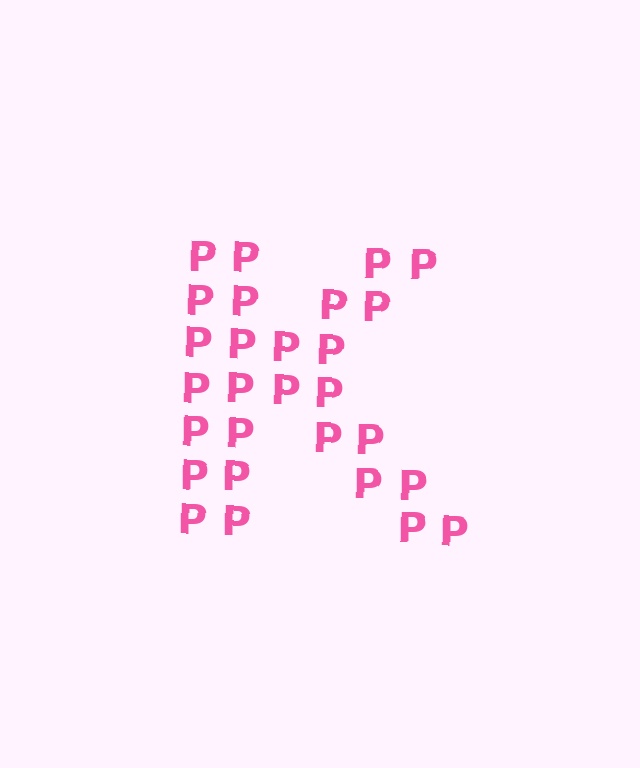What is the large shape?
The large shape is the letter K.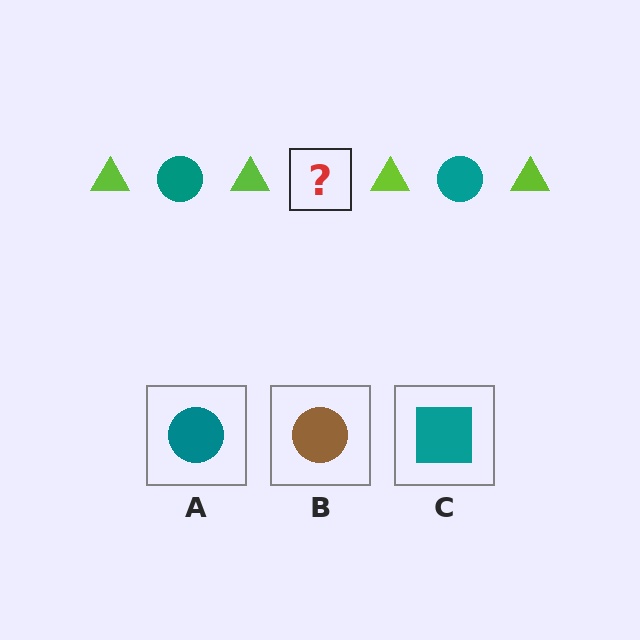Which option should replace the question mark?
Option A.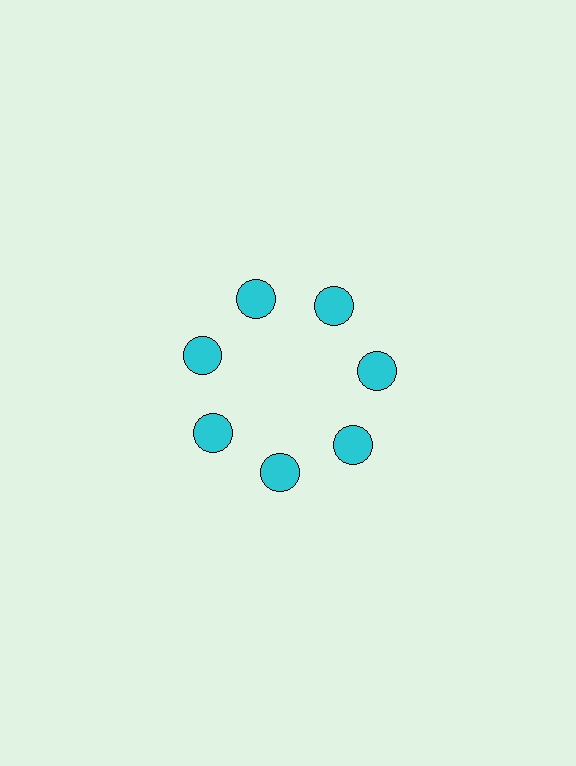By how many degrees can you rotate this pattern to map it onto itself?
The pattern maps onto itself every 51 degrees of rotation.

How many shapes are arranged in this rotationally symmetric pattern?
There are 7 shapes, arranged in 7 groups of 1.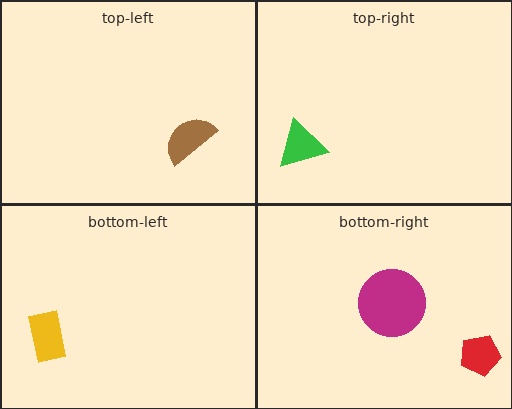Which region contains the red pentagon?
The bottom-right region.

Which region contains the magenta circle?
The bottom-right region.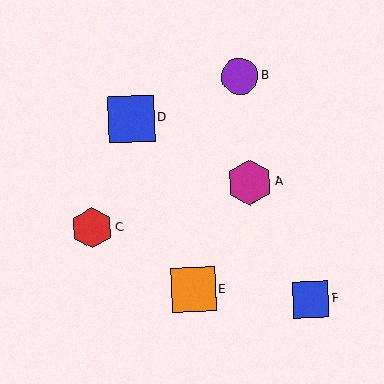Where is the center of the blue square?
The center of the blue square is at (311, 299).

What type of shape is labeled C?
Shape C is a red hexagon.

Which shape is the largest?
The blue square (labeled D) is the largest.